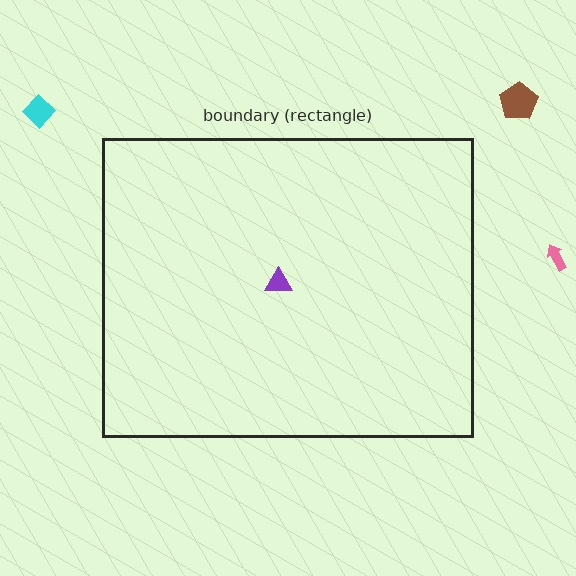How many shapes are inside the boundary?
1 inside, 3 outside.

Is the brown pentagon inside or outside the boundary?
Outside.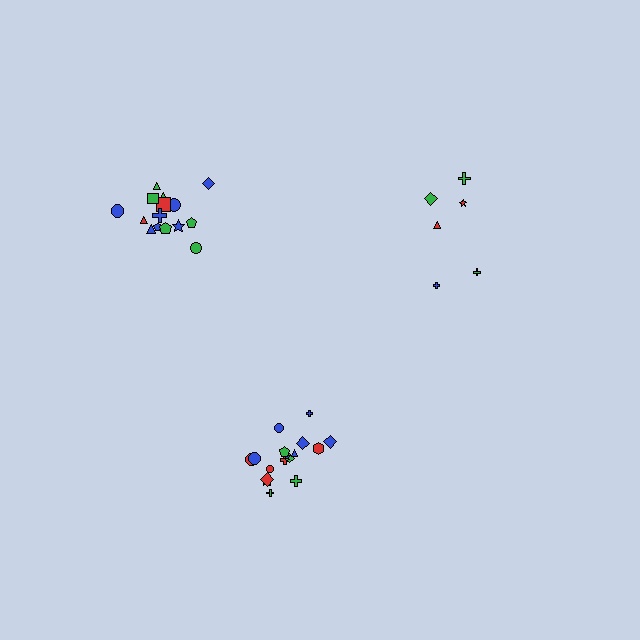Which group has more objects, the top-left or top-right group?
The top-left group.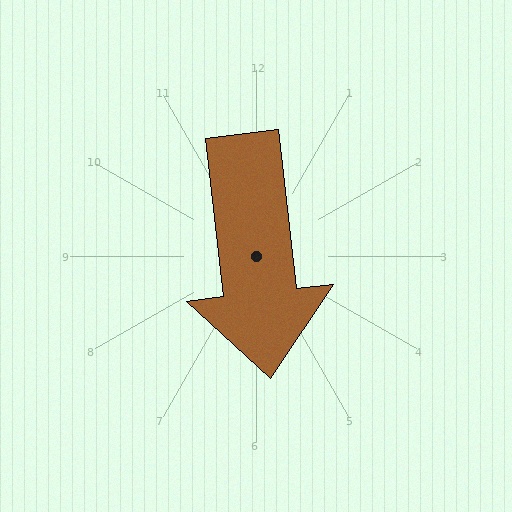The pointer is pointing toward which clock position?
Roughly 6 o'clock.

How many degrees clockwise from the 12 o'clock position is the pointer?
Approximately 173 degrees.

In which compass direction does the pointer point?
South.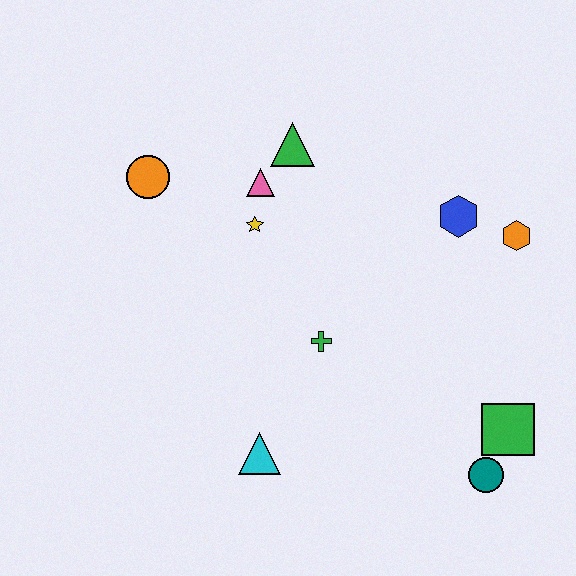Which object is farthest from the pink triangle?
The teal circle is farthest from the pink triangle.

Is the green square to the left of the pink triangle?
No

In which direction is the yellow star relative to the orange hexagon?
The yellow star is to the left of the orange hexagon.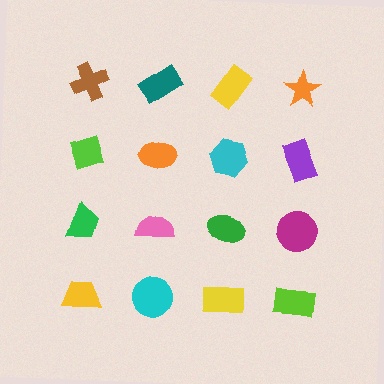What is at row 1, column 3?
A yellow rectangle.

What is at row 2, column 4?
A purple rectangle.